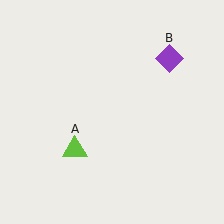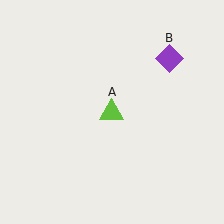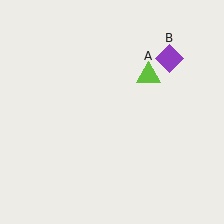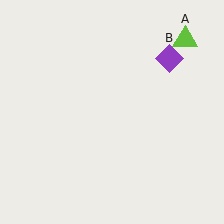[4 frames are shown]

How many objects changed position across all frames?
1 object changed position: lime triangle (object A).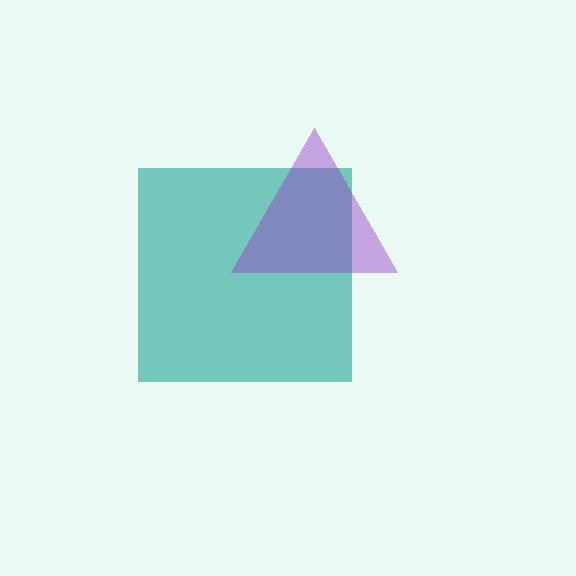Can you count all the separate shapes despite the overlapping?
Yes, there are 2 separate shapes.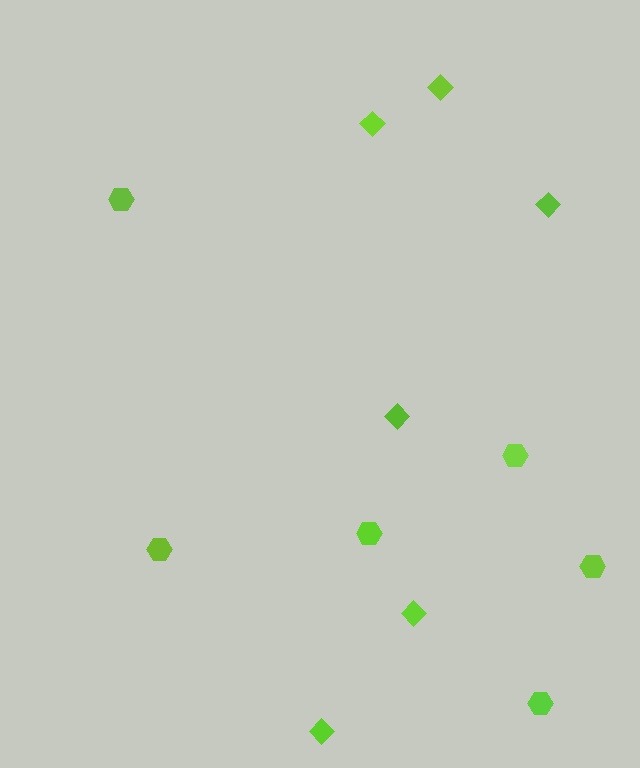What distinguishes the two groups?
There are 2 groups: one group of diamonds (6) and one group of hexagons (6).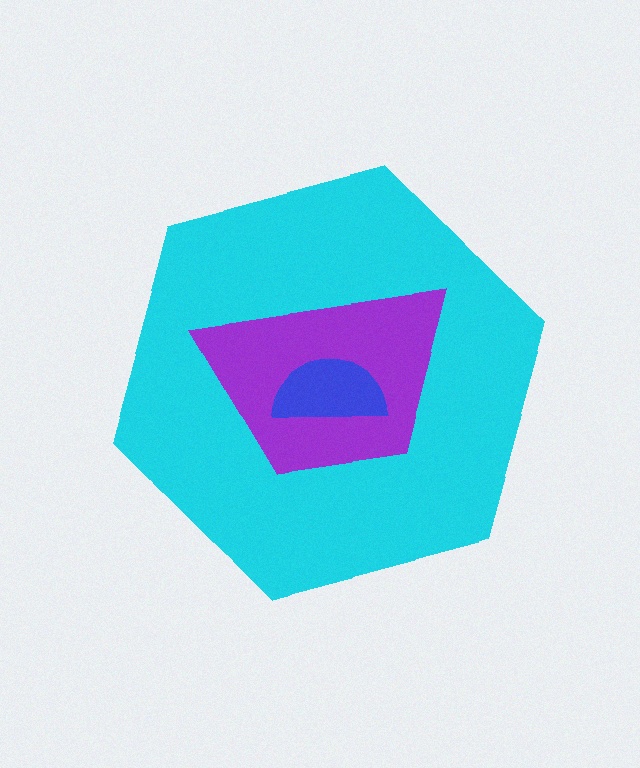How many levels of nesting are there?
3.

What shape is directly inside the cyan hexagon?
The purple trapezoid.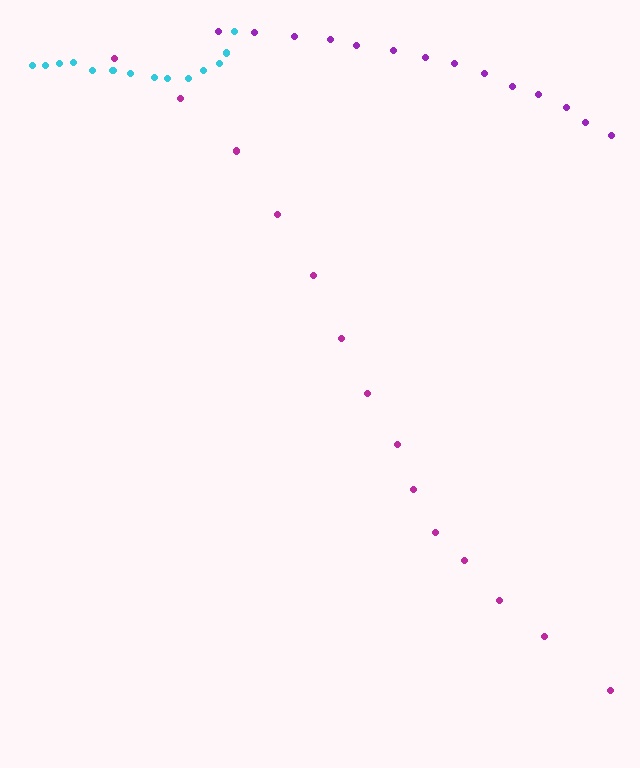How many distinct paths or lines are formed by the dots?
There are 3 distinct paths.